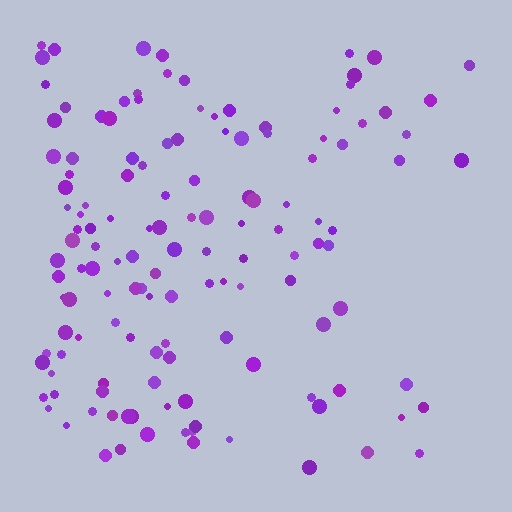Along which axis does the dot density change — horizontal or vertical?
Horizontal.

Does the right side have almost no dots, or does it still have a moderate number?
Still a moderate number, just noticeably fewer than the left.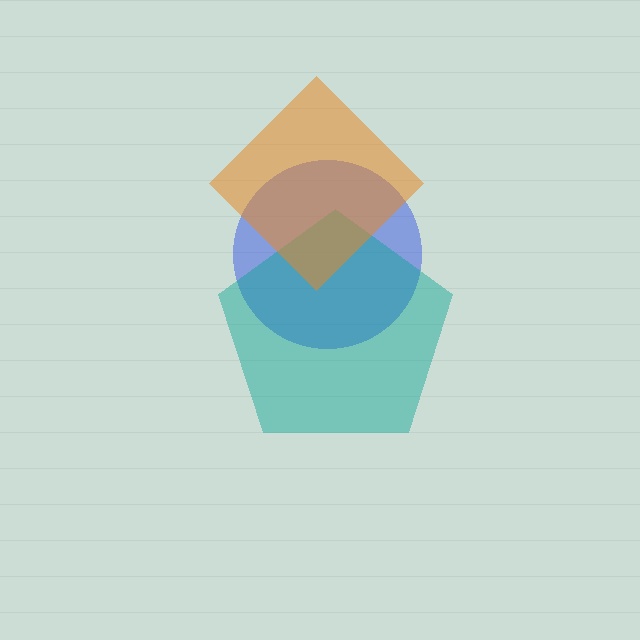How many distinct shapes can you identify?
There are 3 distinct shapes: a blue circle, a teal pentagon, an orange diamond.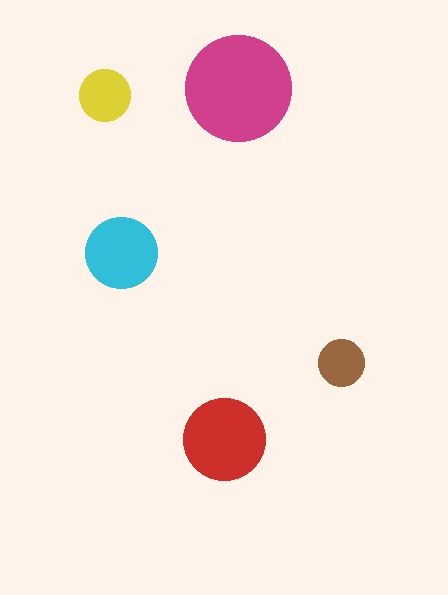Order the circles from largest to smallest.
the magenta one, the red one, the cyan one, the yellow one, the brown one.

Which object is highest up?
The magenta circle is topmost.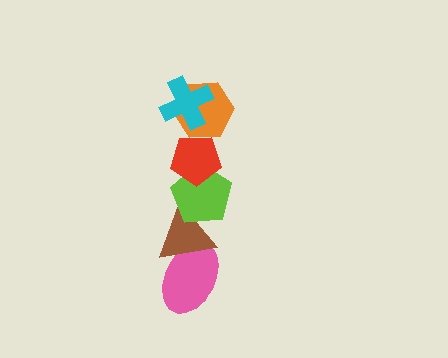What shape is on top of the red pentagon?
The orange hexagon is on top of the red pentagon.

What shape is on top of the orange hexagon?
The cyan cross is on top of the orange hexagon.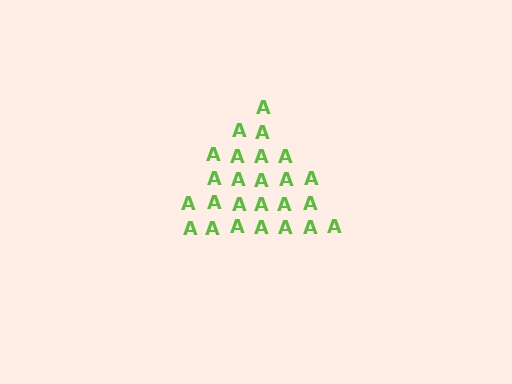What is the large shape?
The large shape is a triangle.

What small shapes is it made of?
It is made of small letter A's.